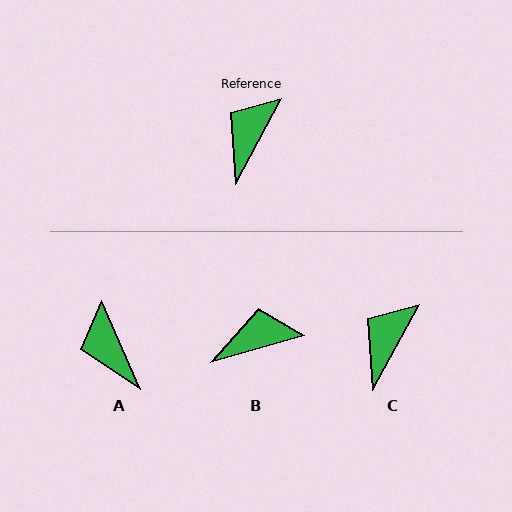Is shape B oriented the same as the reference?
No, it is off by about 45 degrees.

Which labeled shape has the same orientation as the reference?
C.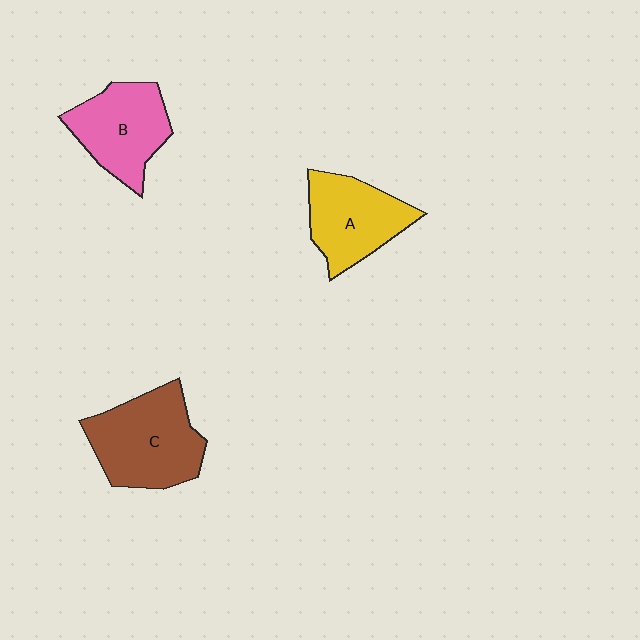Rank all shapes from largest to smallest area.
From largest to smallest: C (brown), B (pink), A (yellow).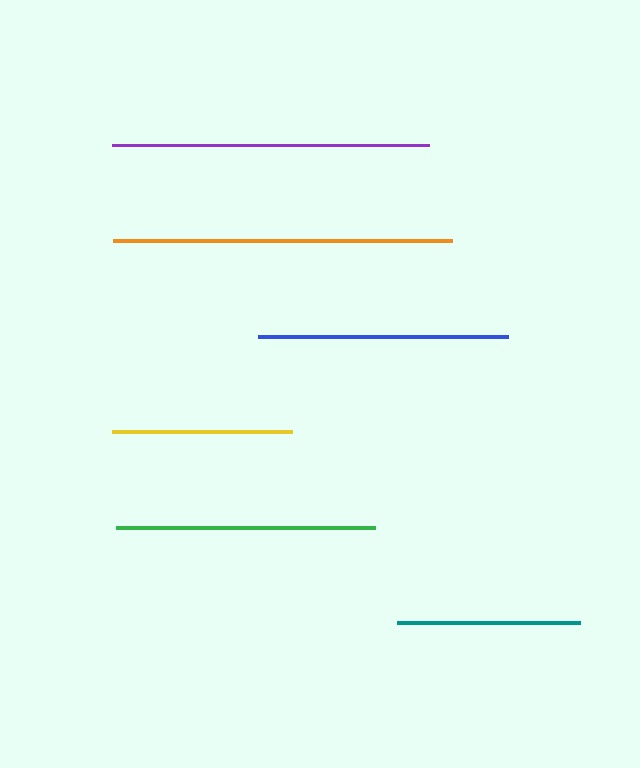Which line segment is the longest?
The orange line is the longest at approximately 339 pixels.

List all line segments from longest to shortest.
From longest to shortest: orange, purple, green, blue, teal, yellow.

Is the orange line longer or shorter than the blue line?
The orange line is longer than the blue line.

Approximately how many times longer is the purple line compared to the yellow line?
The purple line is approximately 1.8 times the length of the yellow line.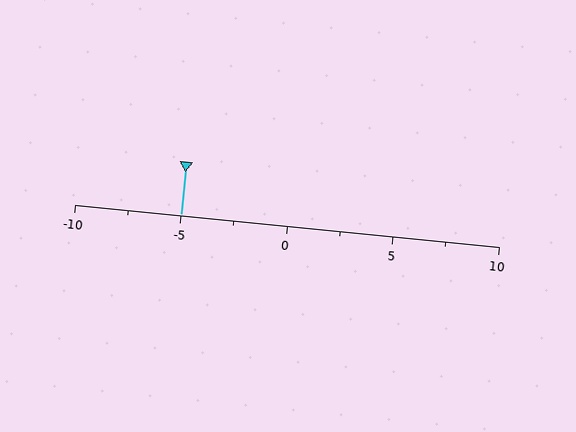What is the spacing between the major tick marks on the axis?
The major ticks are spaced 5 apart.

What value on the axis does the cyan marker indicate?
The marker indicates approximately -5.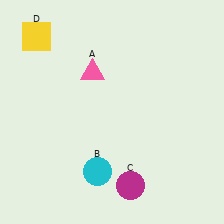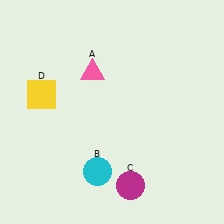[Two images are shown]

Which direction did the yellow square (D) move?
The yellow square (D) moved down.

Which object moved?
The yellow square (D) moved down.